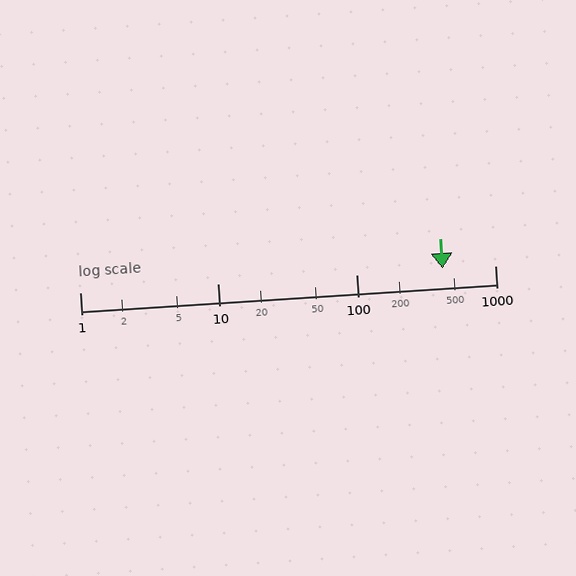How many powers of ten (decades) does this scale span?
The scale spans 3 decades, from 1 to 1000.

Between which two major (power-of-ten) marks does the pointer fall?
The pointer is between 100 and 1000.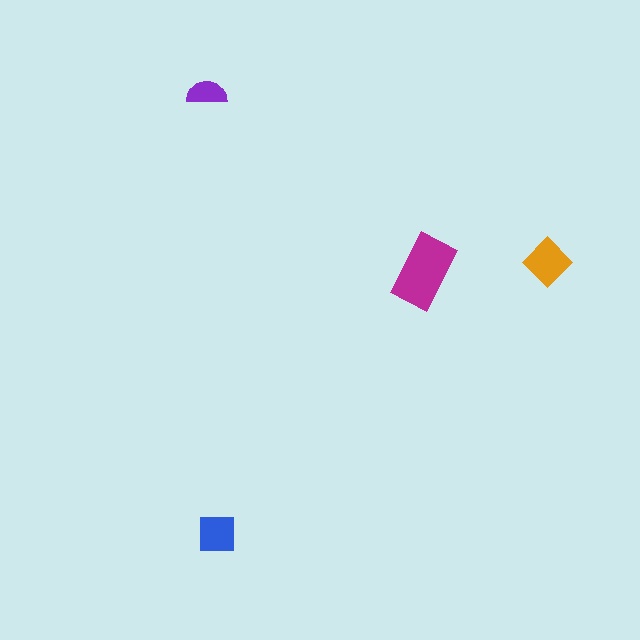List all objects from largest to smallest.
The magenta rectangle, the orange diamond, the blue square, the purple semicircle.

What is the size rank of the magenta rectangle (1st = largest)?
1st.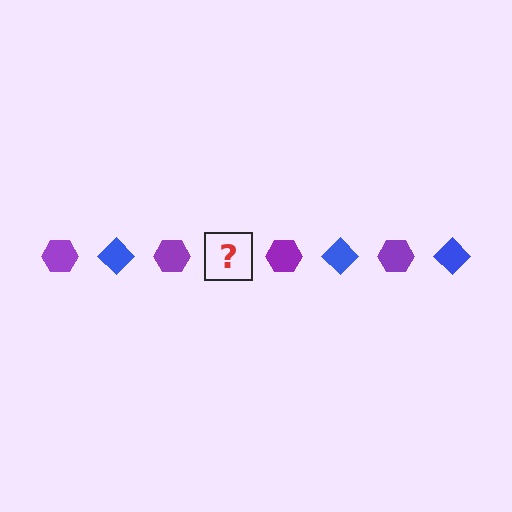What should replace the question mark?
The question mark should be replaced with a blue diamond.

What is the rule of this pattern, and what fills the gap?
The rule is that the pattern alternates between purple hexagon and blue diamond. The gap should be filled with a blue diamond.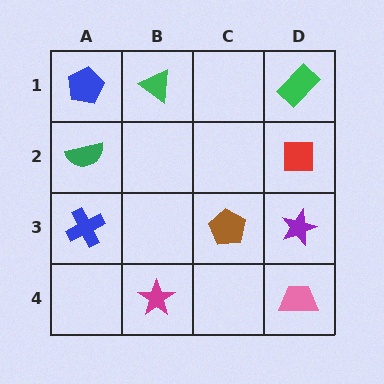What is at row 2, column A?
A green semicircle.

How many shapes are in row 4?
2 shapes.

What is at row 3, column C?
A brown pentagon.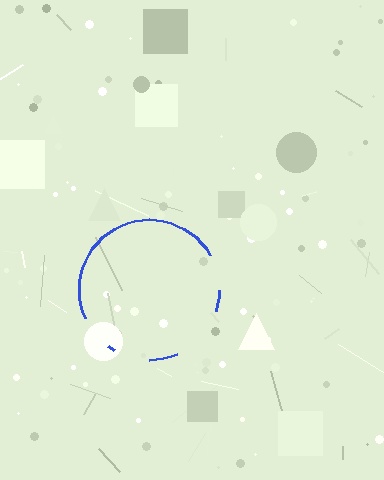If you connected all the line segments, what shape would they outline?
They would outline a circle.